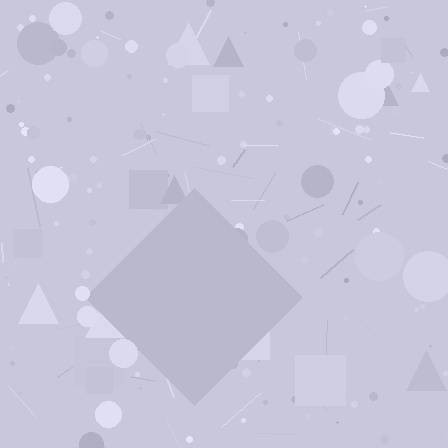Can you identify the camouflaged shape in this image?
The camouflaged shape is a diamond.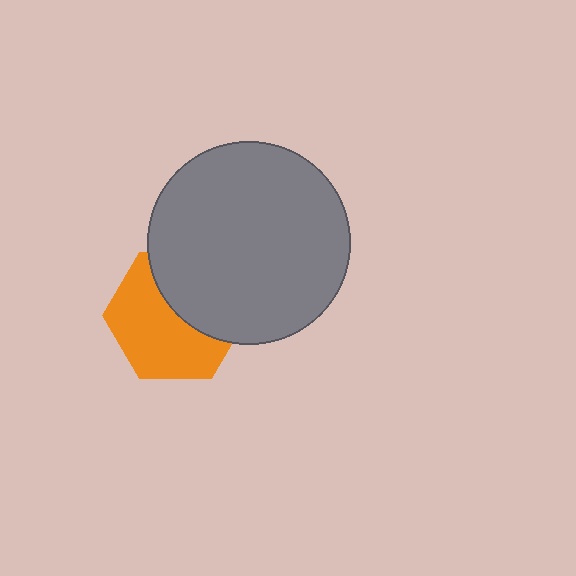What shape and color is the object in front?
The object in front is a gray circle.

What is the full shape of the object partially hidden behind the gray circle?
The partially hidden object is an orange hexagon.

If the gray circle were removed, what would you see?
You would see the complete orange hexagon.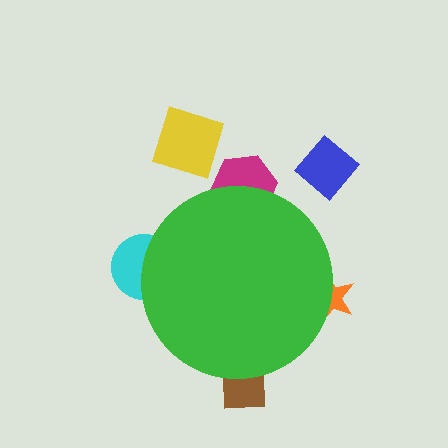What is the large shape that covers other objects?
A green circle.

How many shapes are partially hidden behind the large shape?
4 shapes are partially hidden.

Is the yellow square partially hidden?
No, the yellow square is fully visible.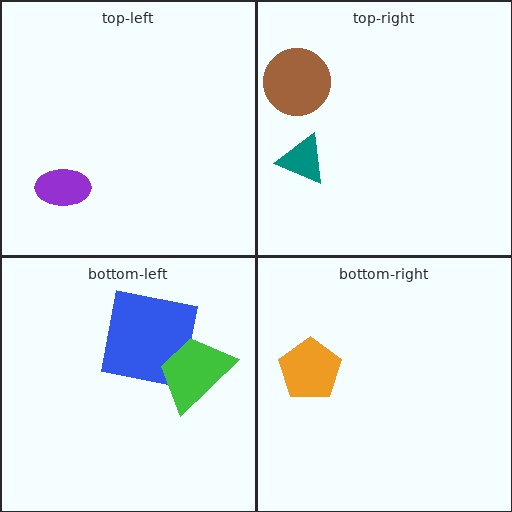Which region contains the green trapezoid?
The bottom-left region.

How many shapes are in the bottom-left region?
2.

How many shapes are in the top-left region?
1.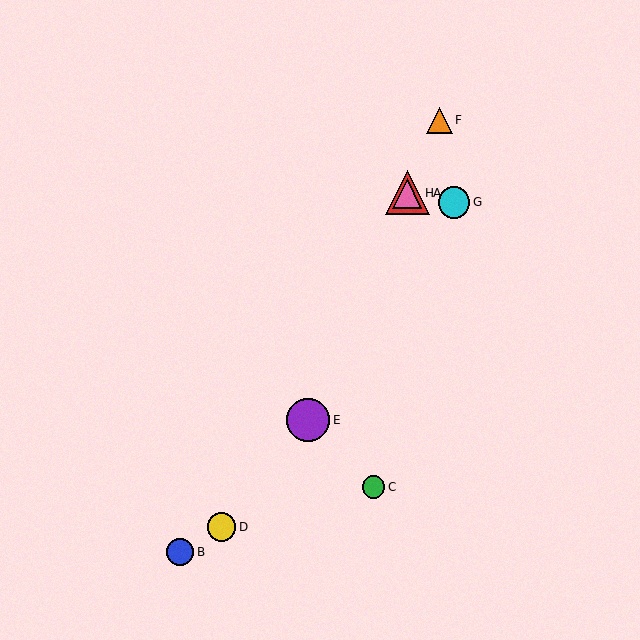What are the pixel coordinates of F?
Object F is at (439, 120).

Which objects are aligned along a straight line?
Objects A, E, F, H are aligned along a straight line.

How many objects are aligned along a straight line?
4 objects (A, E, F, H) are aligned along a straight line.